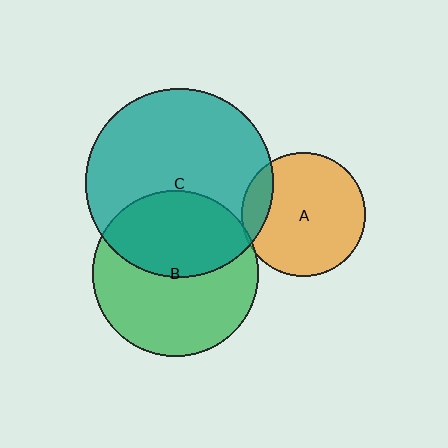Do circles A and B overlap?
Yes.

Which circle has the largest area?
Circle C (teal).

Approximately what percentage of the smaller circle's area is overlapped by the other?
Approximately 5%.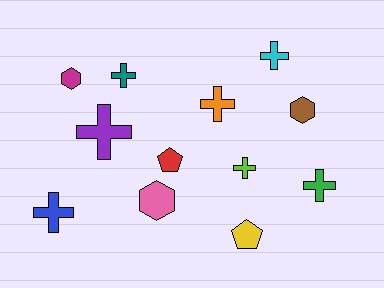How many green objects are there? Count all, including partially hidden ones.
There is 1 green object.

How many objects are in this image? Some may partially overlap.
There are 12 objects.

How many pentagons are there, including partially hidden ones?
There are 2 pentagons.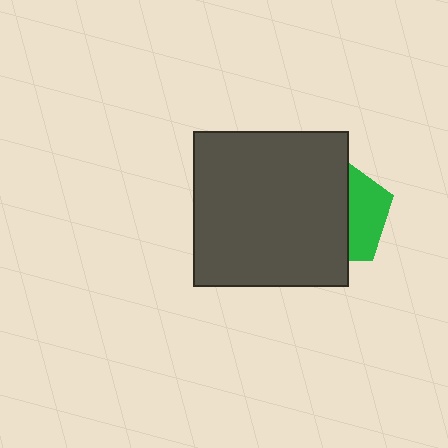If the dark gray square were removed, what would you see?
You would see the complete green pentagon.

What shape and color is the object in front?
The object in front is a dark gray square.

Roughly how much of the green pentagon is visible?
A small part of it is visible (roughly 36%).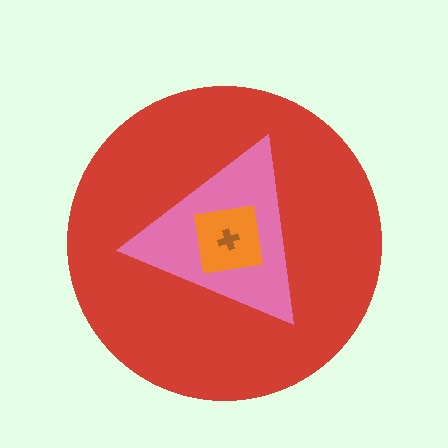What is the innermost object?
The brown cross.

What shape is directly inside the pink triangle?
The orange square.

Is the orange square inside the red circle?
Yes.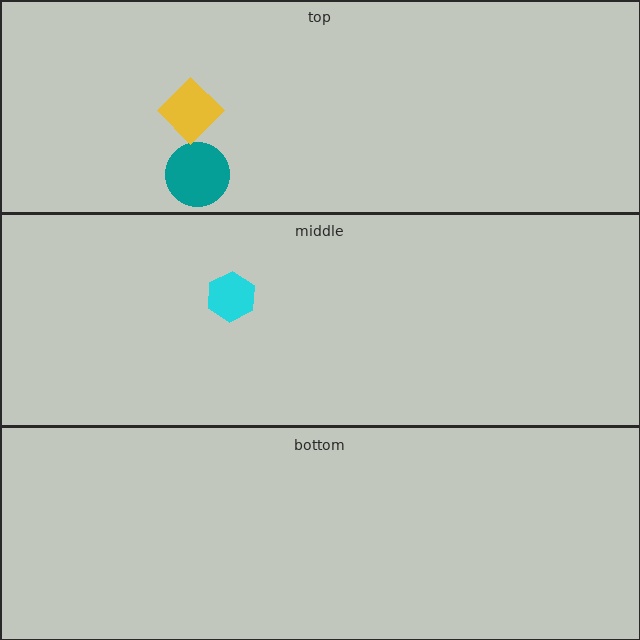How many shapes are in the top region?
2.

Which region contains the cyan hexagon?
The middle region.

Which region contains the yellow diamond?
The top region.